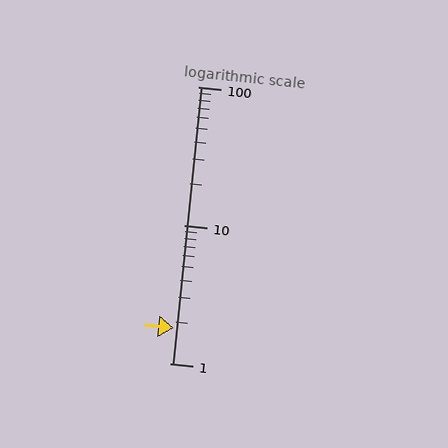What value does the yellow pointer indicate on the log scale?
The pointer indicates approximately 1.8.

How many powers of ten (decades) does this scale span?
The scale spans 2 decades, from 1 to 100.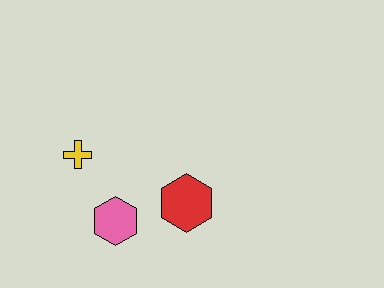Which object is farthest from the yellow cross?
The red hexagon is farthest from the yellow cross.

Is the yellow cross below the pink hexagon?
No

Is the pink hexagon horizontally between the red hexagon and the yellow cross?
Yes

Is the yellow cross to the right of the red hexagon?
No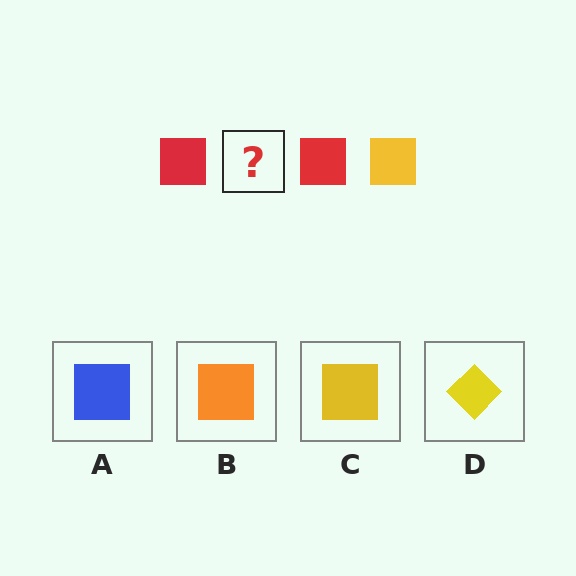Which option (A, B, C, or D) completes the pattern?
C.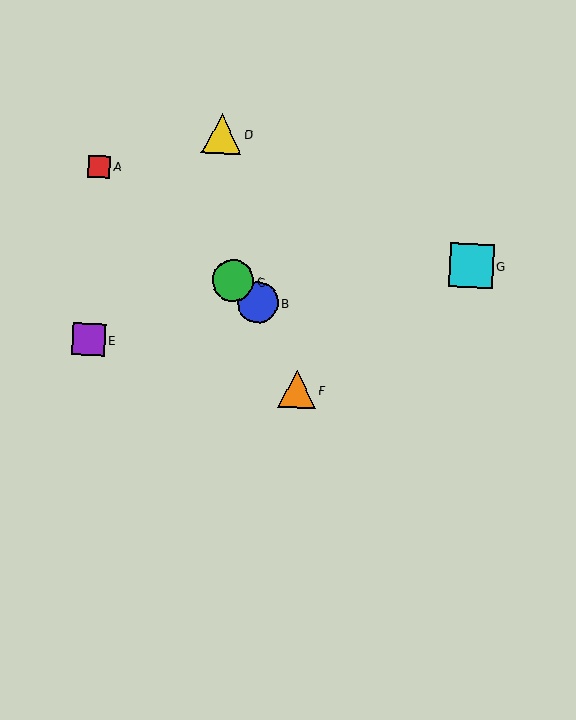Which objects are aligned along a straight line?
Objects A, B, C are aligned along a straight line.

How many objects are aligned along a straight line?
3 objects (A, B, C) are aligned along a straight line.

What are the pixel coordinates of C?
Object C is at (233, 281).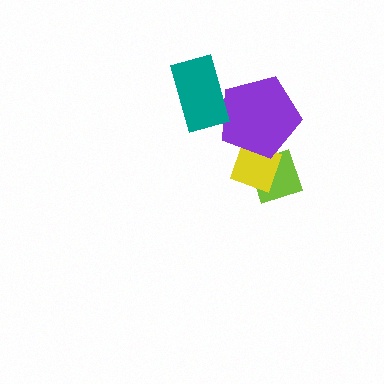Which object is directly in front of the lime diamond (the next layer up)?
The yellow diamond is directly in front of the lime diamond.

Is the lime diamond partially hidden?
Yes, it is partially covered by another shape.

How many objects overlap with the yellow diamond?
2 objects overlap with the yellow diamond.